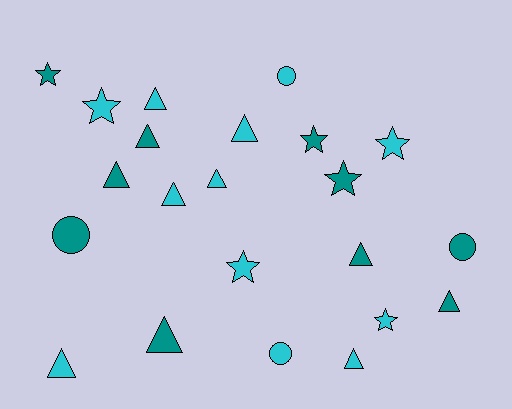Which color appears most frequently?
Cyan, with 12 objects.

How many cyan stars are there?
There are 4 cyan stars.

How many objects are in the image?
There are 22 objects.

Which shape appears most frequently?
Triangle, with 11 objects.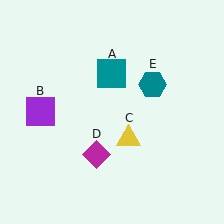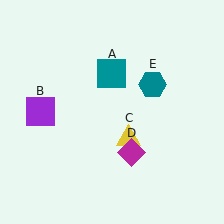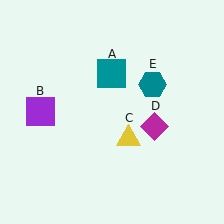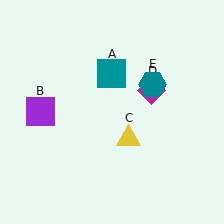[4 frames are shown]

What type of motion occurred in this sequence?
The magenta diamond (object D) rotated counterclockwise around the center of the scene.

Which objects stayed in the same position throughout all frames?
Teal square (object A) and purple square (object B) and yellow triangle (object C) and teal hexagon (object E) remained stationary.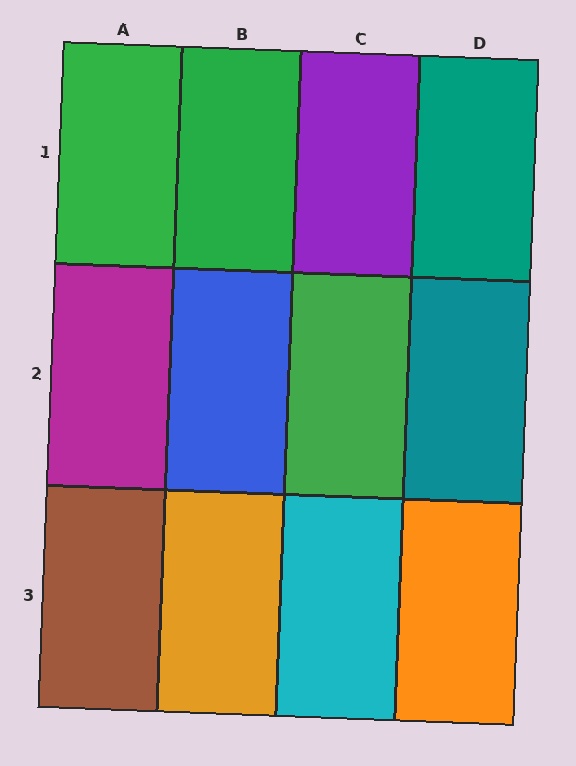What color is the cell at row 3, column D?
Orange.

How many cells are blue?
1 cell is blue.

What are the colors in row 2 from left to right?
Magenta, blue, green, teal.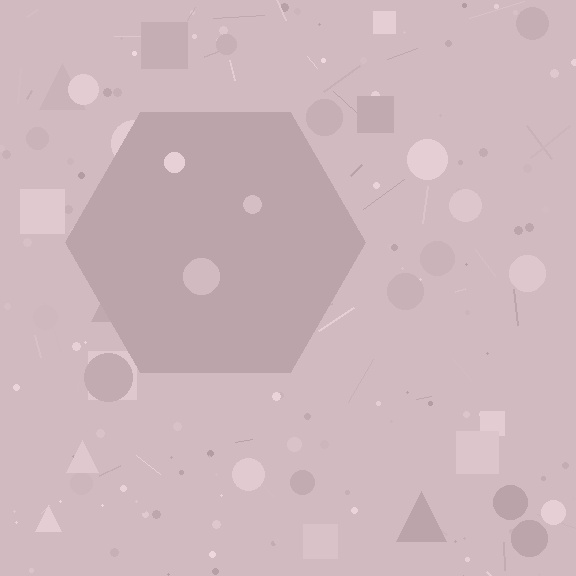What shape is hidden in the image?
A hexagon is hidden in the image.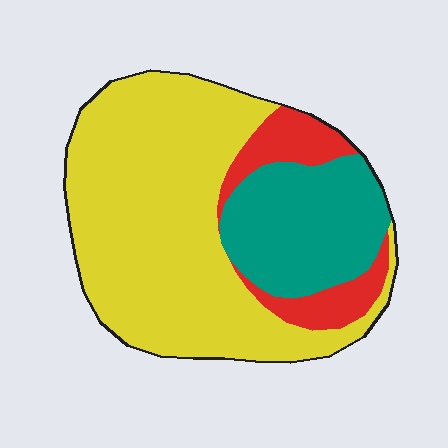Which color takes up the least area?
Red, at roughly 15%.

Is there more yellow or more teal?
Yellow.